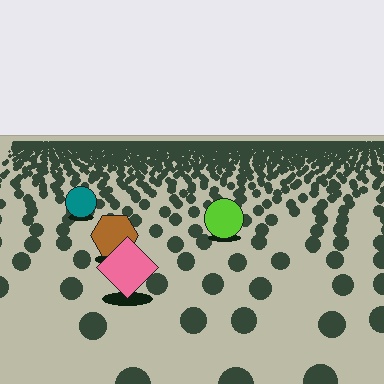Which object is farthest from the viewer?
The teal circle is farthest from the viewer. It appears smaller and the ground texture around it is denser.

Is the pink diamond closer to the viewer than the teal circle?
Yes. The pink diamond is closer — you can tell from the texture gradient: the ground texture is coarser near it.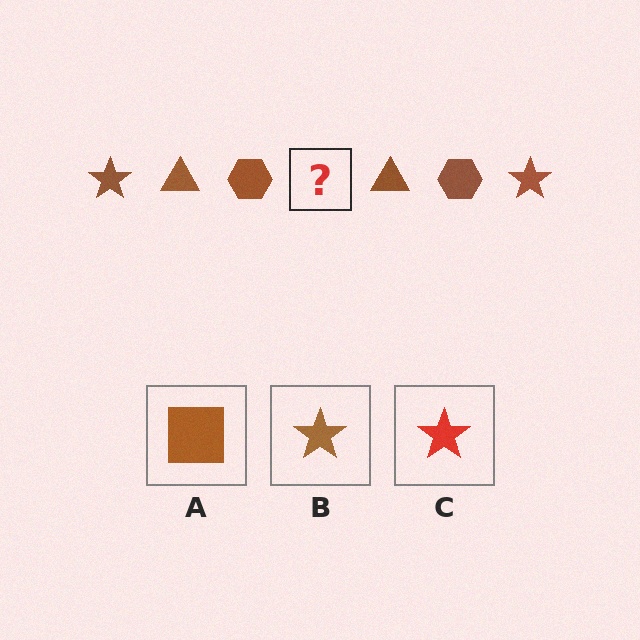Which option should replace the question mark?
Option B.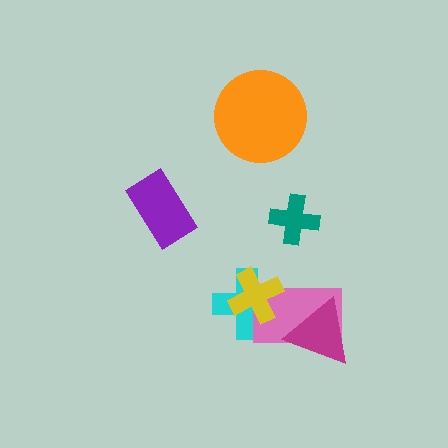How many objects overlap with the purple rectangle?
0 objects overlap with the purple rectangle.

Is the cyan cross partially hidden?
Yes, it is partially covered by another shape.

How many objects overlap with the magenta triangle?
1 object overlaps with the magenta triangle.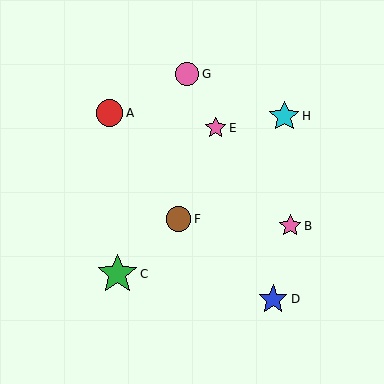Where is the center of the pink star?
The center of the pink star is at (216, 128).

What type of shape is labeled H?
Shape H is a cyan star.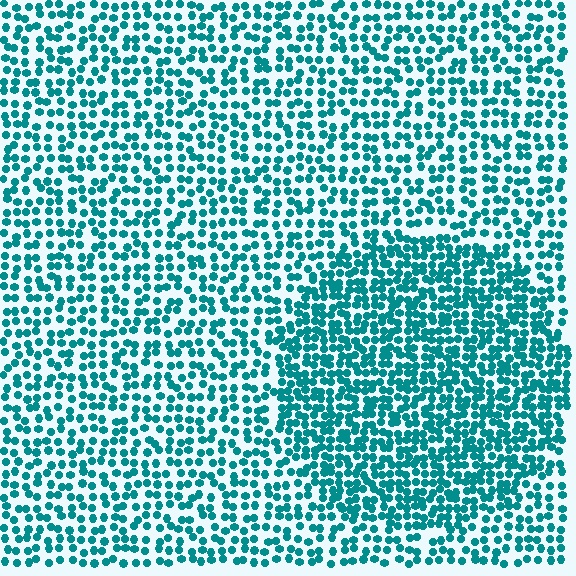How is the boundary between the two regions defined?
The boundary is defined by a change in element density (approximately 1.7x ratio). All elements are the same color, size, and shape.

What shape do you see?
I see a circle.